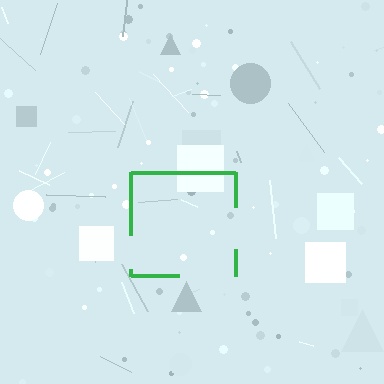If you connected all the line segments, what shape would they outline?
They would outline a square.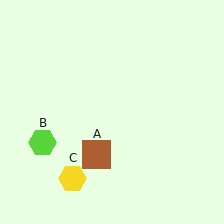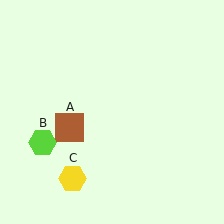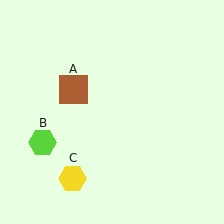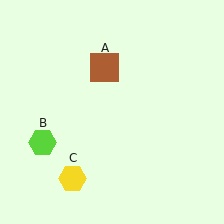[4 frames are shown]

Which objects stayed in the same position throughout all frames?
Lime hexagon (object B) and yellow hexagon (object C) remained stationary.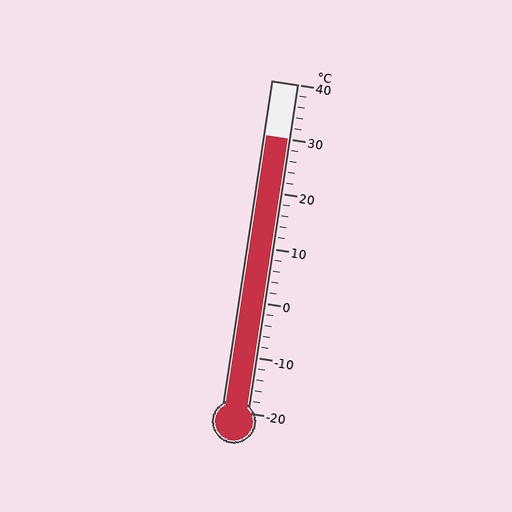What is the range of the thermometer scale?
The thermometer scale ranges from -20°C to 40°C.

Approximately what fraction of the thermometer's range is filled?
The thermometer is filled to approximately 85% of its range.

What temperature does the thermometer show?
The thermometer shows approximately 30°C.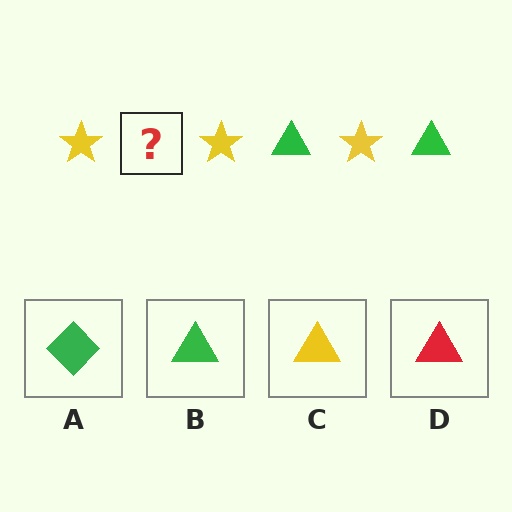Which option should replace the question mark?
Option B.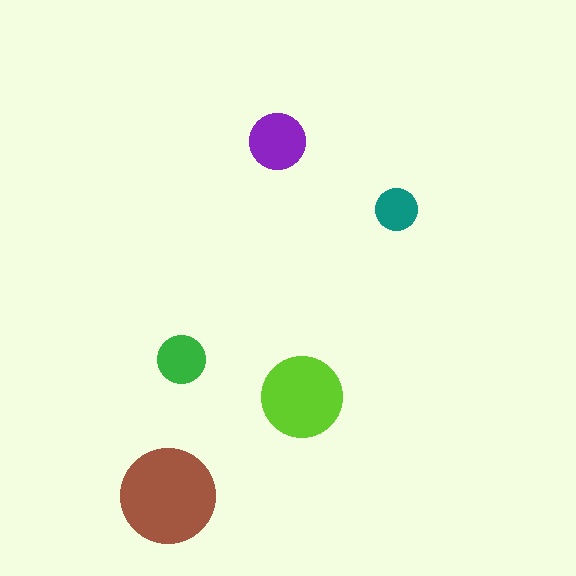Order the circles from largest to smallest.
the brown one, the lime one, the purple one, the green one, the teal one.